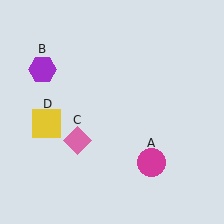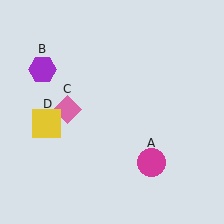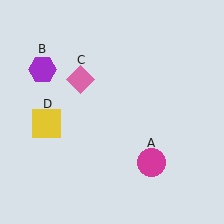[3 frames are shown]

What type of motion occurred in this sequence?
The pink diamond (object C) rotated clockwise around the center of the scene.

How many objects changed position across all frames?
1 object changed position: pink diamond (object C).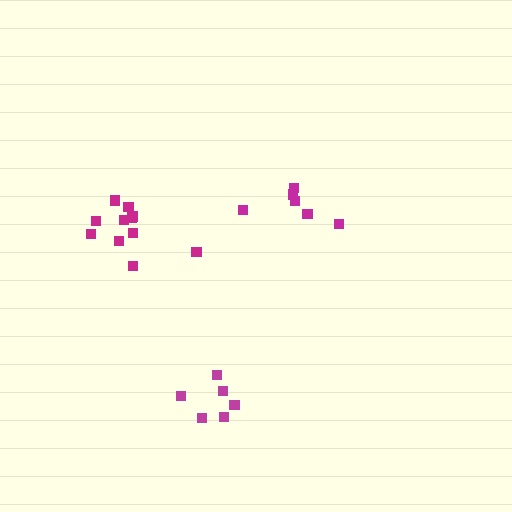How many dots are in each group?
Group 1: 11 dots, Group 2: 6 dots, Group 3: 6 dots (23 total).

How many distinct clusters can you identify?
There are 3 distinct clusters.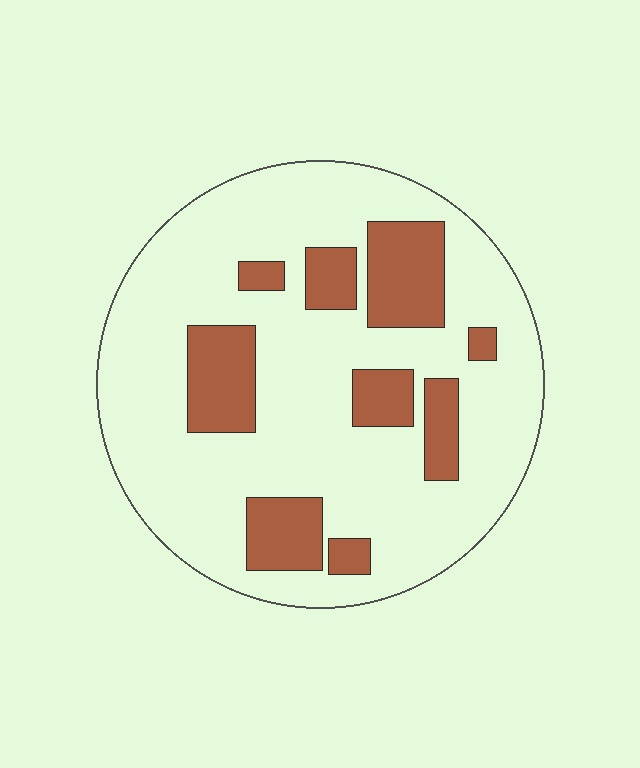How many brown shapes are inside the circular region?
9.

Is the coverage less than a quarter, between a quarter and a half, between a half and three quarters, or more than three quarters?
Less than a quarter.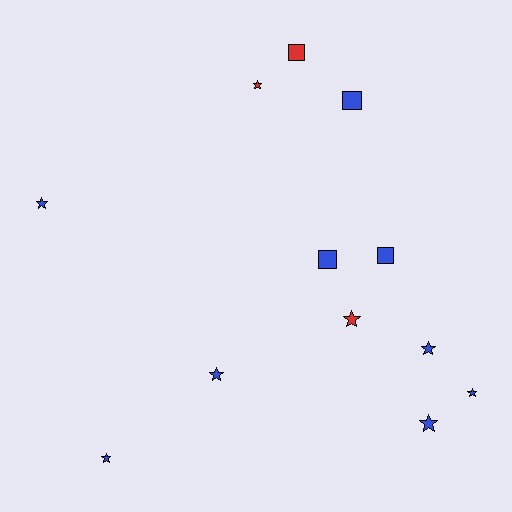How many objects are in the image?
There are 12 objects.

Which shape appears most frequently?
Star, with 8 objects.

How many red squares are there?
There is 1 red square.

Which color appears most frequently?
Blue, with 9 objects.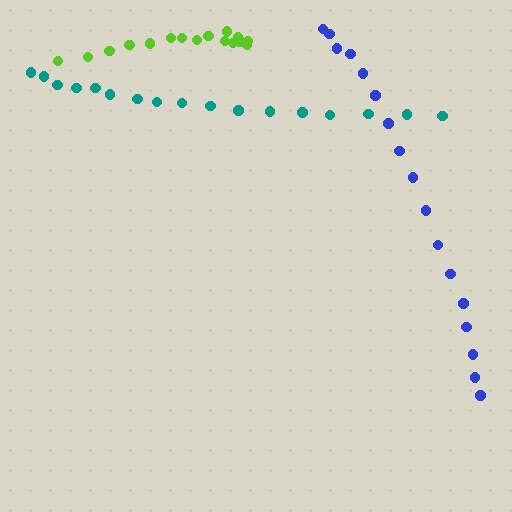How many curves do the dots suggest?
There are 3 distinct paths.